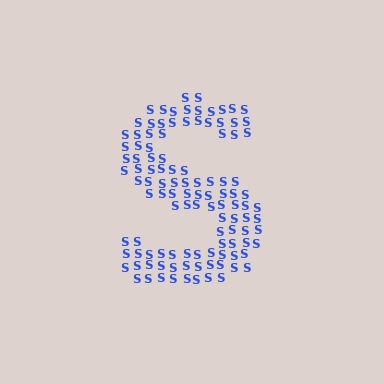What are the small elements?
The small elements are letter S's.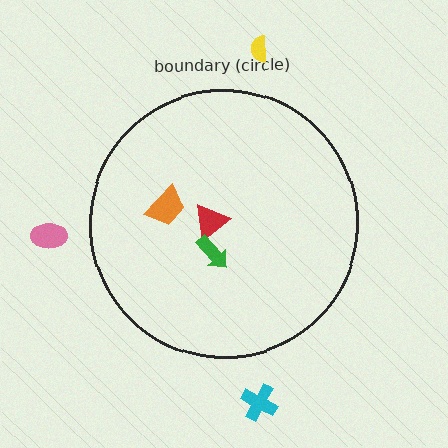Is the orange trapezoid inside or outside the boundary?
Inside.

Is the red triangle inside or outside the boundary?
Inside.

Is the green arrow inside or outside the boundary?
Inside.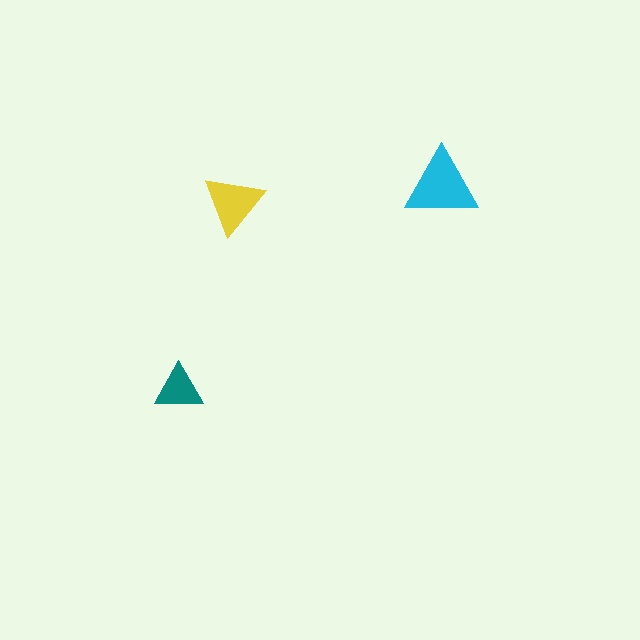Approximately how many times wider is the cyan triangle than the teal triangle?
About 1.5 times wider.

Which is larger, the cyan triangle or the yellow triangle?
The cyan one.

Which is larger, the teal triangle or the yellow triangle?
The yellow one.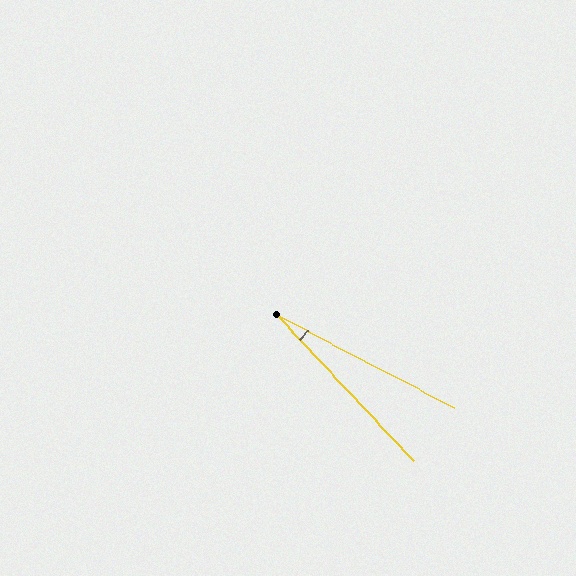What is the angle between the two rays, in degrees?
Approximately 19 degrees.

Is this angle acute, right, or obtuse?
It is acute.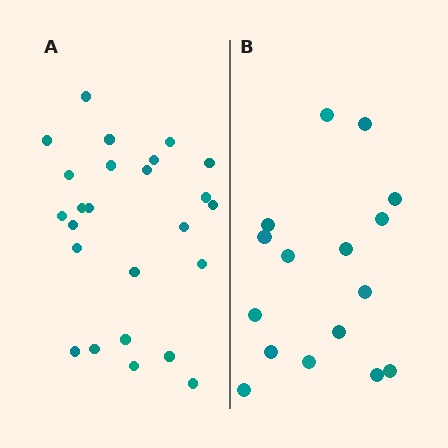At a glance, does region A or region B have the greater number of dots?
Region A (the left region) has more dots.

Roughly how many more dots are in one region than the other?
Region A has roughly 8 or so more dots than region B.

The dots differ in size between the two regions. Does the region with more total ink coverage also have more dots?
No. Region B has more total ink coverage because its dots are larger, but region A actually contains more individual dots. Total area can be misleading — the number of items is what matters here.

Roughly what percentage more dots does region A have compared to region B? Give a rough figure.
About 55% more.